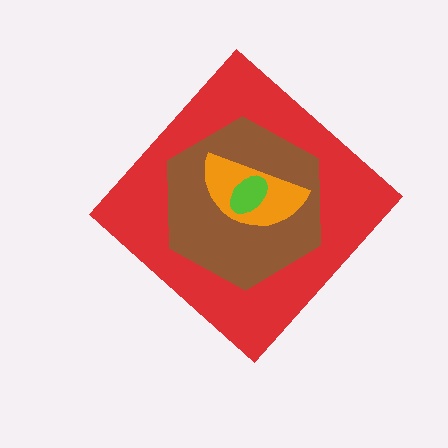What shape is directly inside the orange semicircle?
The lime ellipse.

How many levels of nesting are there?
4.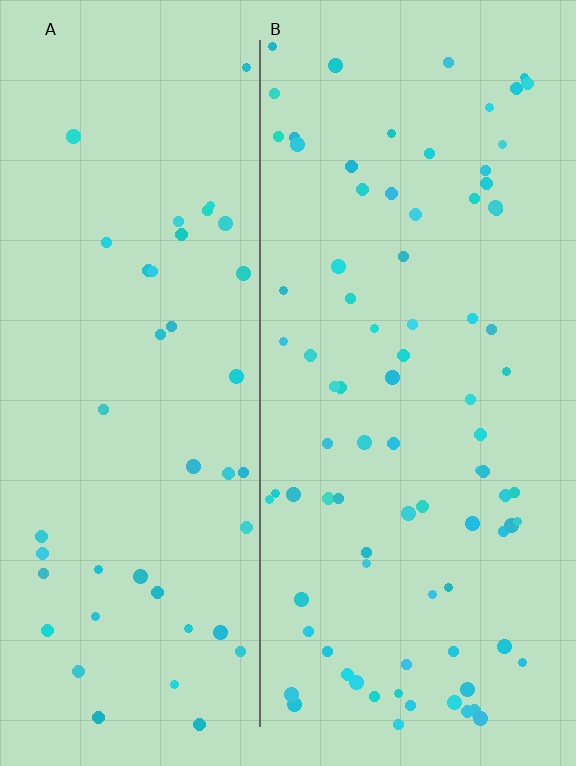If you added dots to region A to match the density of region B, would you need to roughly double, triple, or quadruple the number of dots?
Approximately double.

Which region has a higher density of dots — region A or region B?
B (the right).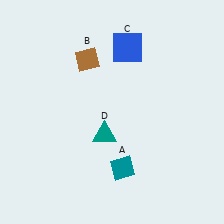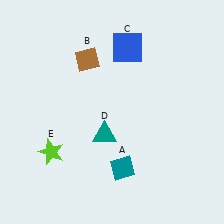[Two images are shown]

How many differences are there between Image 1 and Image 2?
There is 1 difference between the two images.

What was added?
A lime star (E) was added in Image 2.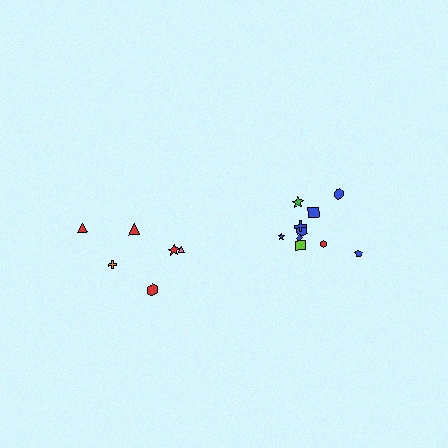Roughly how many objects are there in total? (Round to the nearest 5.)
Roughly 15 objects in total.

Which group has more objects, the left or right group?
The right group.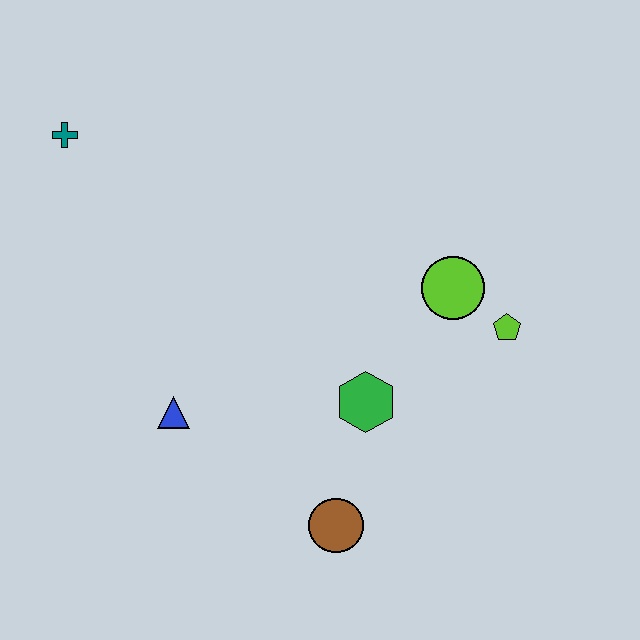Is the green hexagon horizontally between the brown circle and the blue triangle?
No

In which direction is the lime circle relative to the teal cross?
The lime circle is to the right of the teal cross.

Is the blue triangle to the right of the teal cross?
Yes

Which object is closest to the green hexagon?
The brown circle is closest to the green hexagon.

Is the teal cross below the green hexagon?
No